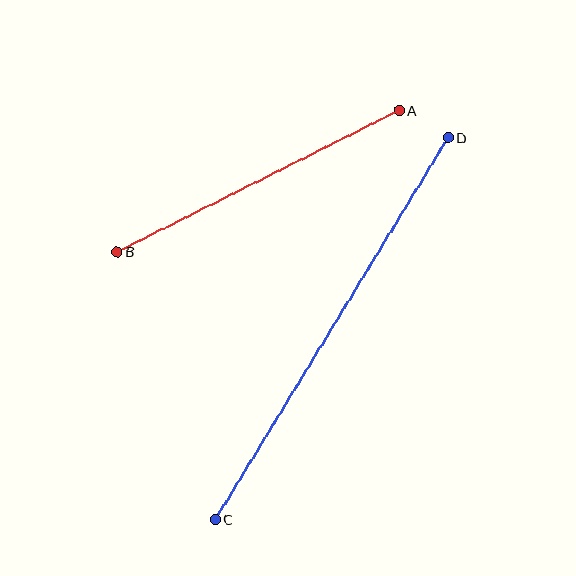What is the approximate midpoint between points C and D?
The midpoint is at approximately (332, 328) pixels.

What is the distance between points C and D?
The distance is approximately 447 pixels.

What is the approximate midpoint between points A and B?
The midpoint is at approximately (258, 181) pixels.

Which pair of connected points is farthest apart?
Points C and D are farthest apart.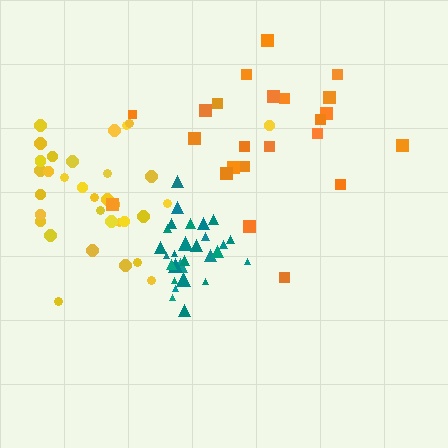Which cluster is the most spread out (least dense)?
Orange.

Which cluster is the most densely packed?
Teal.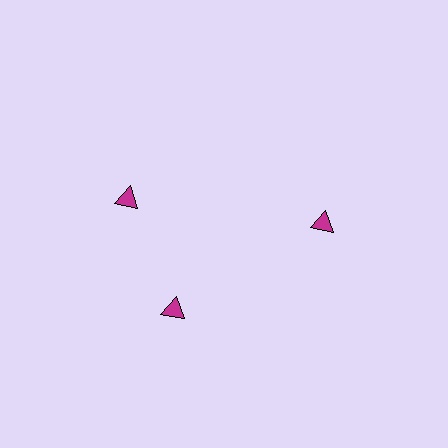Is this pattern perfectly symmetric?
No. The 3 magenta triangles are arranged in a ring, but one element near the 11 o'clock position is rotated out of alignment along the ring, breaking the 3-fold rotational symmetry.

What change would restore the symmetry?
The symmetry would be restored by rotating it back into even spacing with its neighbors so that all 3 triangles sit at equal angles and equal distance from the center.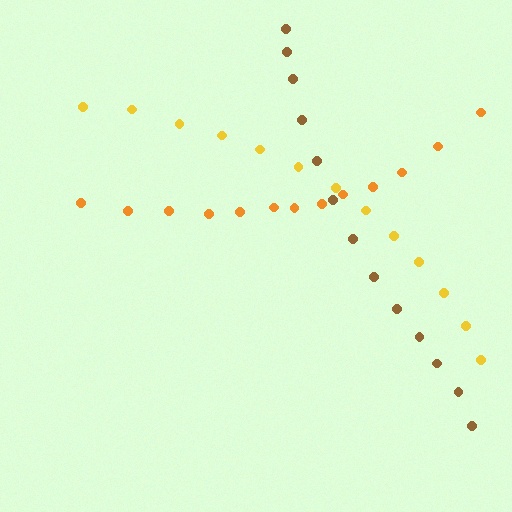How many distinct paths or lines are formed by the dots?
There are 3 distinct paths.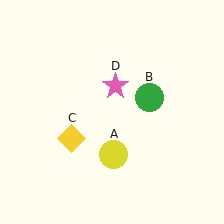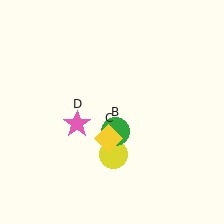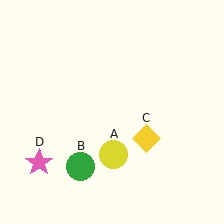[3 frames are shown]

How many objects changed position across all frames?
3 objects changed position: green circle (object B), yellow diamond (object C), pink star (object D).